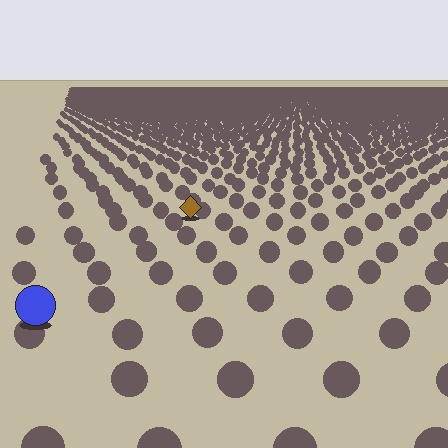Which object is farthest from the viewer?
The brown diamond is farthest from the viewer. It appears smaller and the ground texture around it is denser.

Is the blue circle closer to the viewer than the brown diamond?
Yes. The blue circle is closer — you can tell from the texture gradient: the ground texture is coarser near it.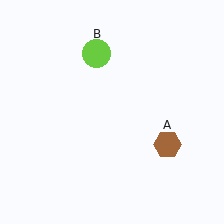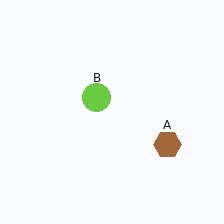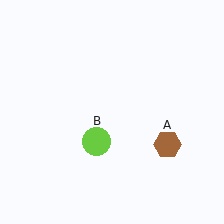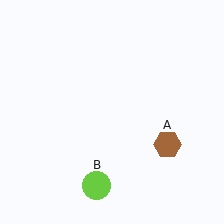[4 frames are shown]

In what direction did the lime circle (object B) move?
The lime circle (object B) moved down.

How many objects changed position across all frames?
1 object changed position: lime circle (object B).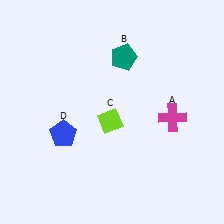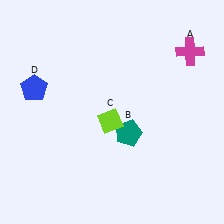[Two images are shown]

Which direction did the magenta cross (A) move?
The magenta cross (A) moved up.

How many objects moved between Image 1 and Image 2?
3 objects moved between the two images.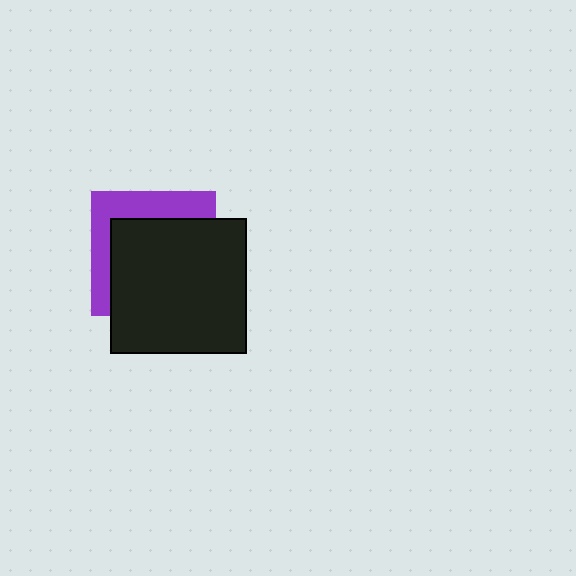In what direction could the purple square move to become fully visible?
The purple square could move toward the upper-left. That would shift it out from behind the black square entirely.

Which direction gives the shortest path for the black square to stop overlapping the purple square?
Moving toward the lower-right gives the shortest separation.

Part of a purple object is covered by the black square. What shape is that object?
It is a square.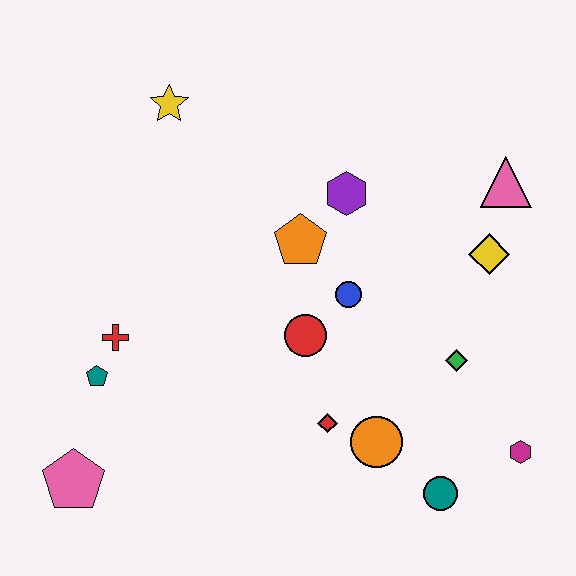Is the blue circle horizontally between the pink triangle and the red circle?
Yes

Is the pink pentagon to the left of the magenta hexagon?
Yes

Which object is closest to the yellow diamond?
The pink triangle is closest to the yellow diamond.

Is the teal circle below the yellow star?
Yes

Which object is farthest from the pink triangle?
The pink pentagon is farthest from the pink triangle.